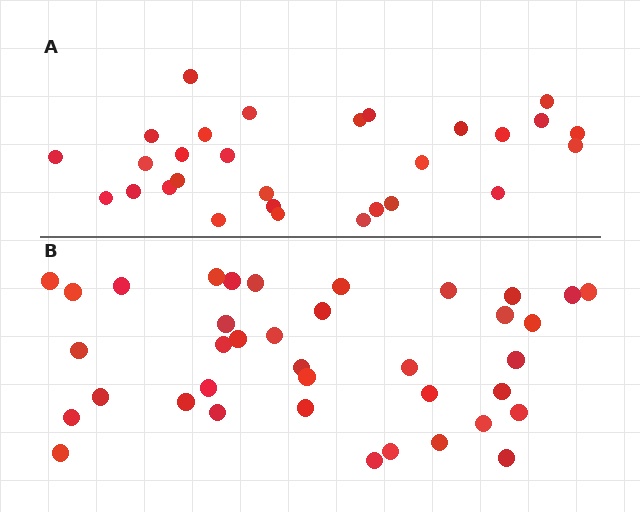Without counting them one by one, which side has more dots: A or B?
Region B (the bottom region) has more dots.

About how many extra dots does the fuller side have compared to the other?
Region B has roughly 8 or so more dots than region A.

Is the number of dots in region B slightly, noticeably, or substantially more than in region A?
Region B has noticeably more, but not dramatically so. The ratio is roughly 1.3 to 1.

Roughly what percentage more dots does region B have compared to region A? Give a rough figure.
About 30% more.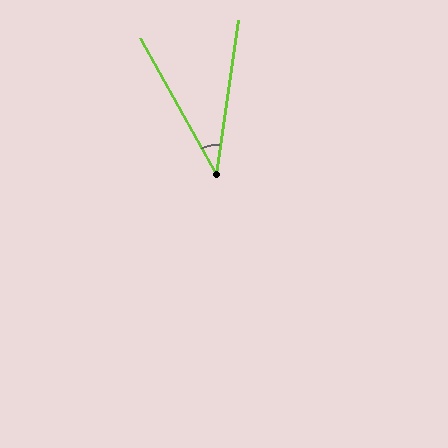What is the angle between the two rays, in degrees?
Approximately 37 degrees.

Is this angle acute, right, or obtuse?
It is acute.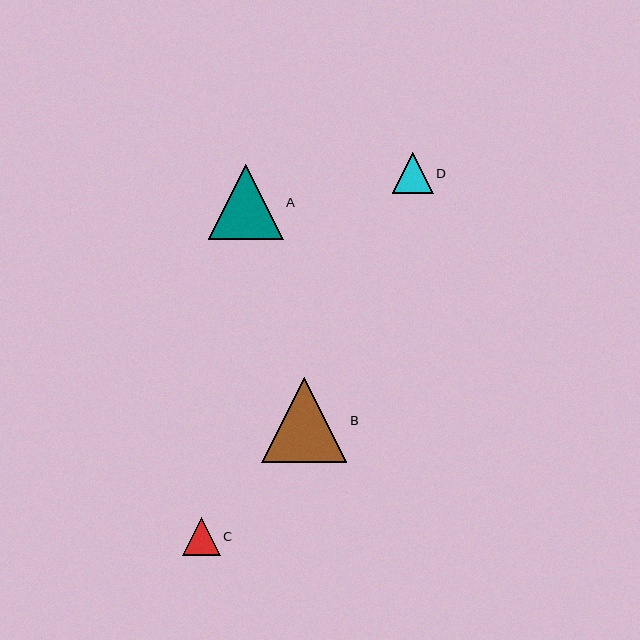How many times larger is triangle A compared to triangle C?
Triangle A is approximately 2.0 times the size of triangle C.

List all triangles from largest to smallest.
From largest to smallest: B, A, D, C.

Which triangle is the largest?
Triangle B is the largest with a size of approximately 85 pixels.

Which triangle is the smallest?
Triangle C is the smallest with a size of approximately 38 pixels.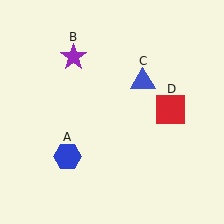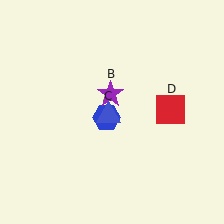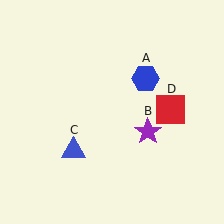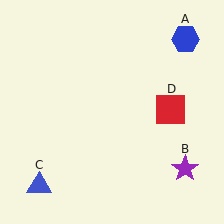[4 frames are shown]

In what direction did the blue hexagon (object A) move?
The blue hexagon (object A) moved up and to the right.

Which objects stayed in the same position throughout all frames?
Red square (object D) remained stationary.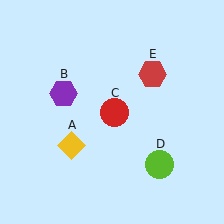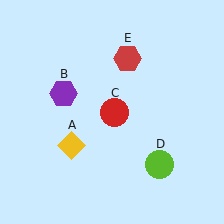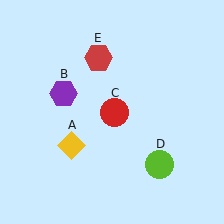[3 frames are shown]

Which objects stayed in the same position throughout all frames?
Yellow diamond (object A) and purple hexagon (object B) and red circle (object C) and lime circle (object D) remained stationary.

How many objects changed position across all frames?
1 object changed position: red hexagon (object E).